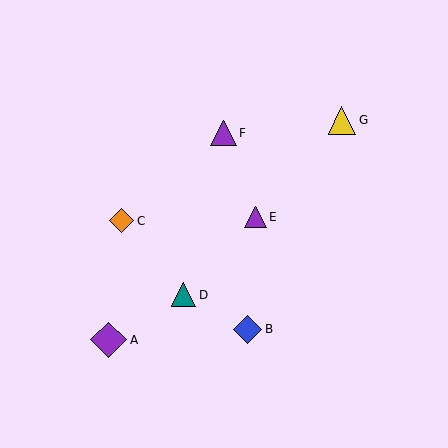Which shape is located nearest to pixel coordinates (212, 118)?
The purple triangle (labeled F) at (224, 133) is nearest to that location.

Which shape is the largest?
The purple diamond (labeled A) is the largest.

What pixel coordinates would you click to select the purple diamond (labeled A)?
Click at (109, 340) to select the purple diamond A.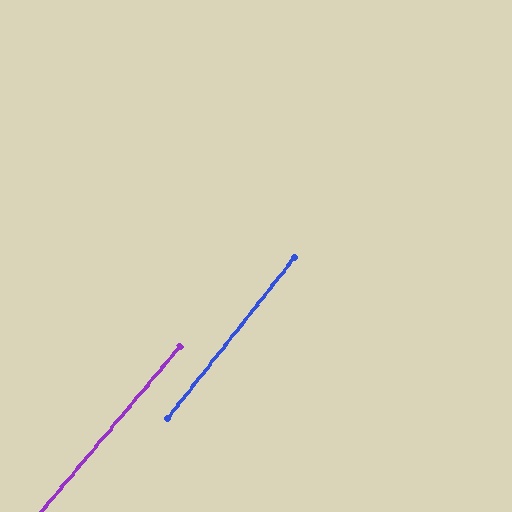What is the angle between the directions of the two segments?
Approximately 2 degrees.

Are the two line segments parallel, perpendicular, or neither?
Parallel — their directions differ by only 1.6°.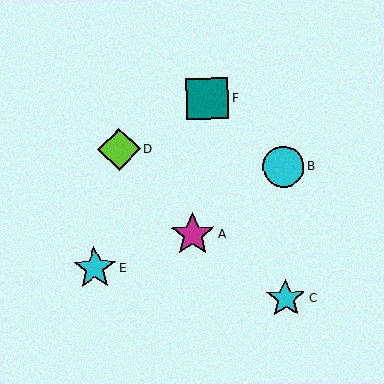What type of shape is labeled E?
Shape E is a cyan star.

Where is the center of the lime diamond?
The center of the lime diamond is at (119, 149).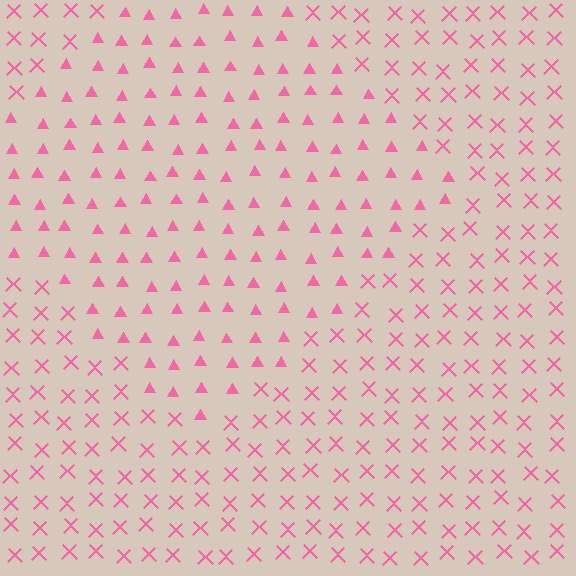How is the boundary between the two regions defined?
The boundary is defined by a change in element shape: triangles inside vs. X marks outside. All elements share the same color and spacing.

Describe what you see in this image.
The image is filled with small pink elements arranged in a uniform grid. A diamond-shaped region contains triangles, while the surrounding area contains X marks. The boundary is defined purely by the change in element shape.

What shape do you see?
I see a diamond.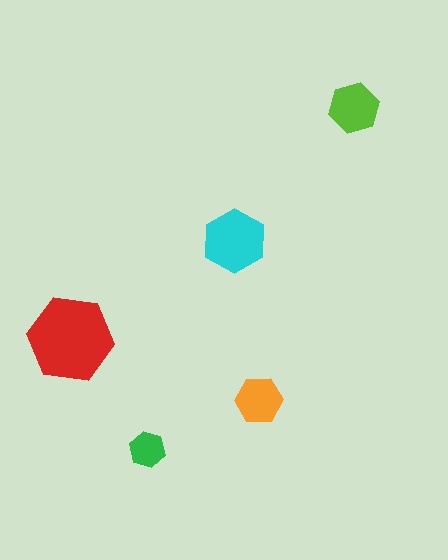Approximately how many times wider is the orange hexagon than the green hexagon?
About 1.5 times wider.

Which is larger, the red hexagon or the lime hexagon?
The red one.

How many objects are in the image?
There are 5 objects in the image.